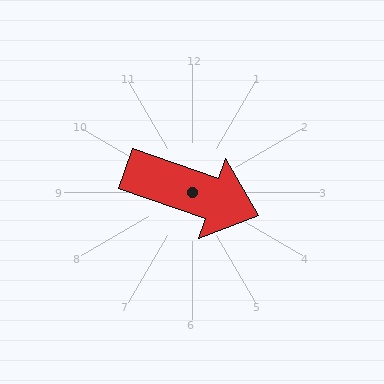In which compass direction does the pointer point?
East.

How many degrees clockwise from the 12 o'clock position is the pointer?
Approximately 109 degrees.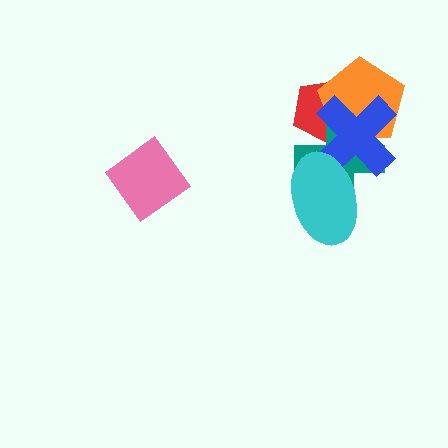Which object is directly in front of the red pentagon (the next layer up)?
The orange pentagon is directly in front of the red pentagon.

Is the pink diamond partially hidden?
No, no other shape covers it.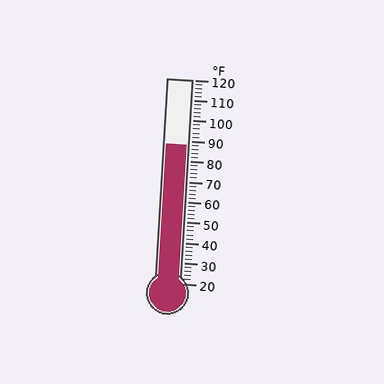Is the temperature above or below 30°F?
The temperature is above 30°F.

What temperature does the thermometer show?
The thermometer shows approximately 88°F.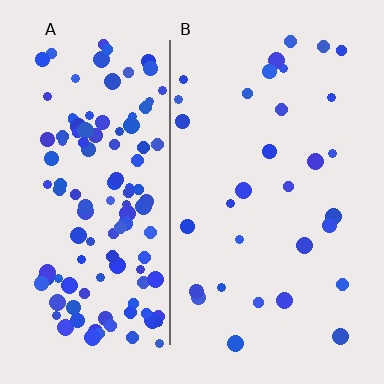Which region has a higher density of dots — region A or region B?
A (the left).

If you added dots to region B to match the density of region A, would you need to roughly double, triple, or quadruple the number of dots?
Approximately quadruple.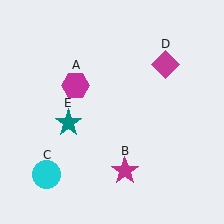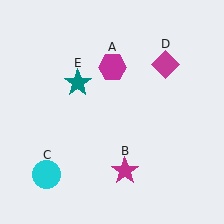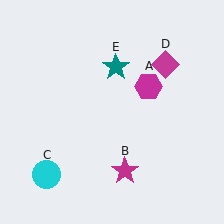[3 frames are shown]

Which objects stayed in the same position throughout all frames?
Magenta star (object B) and cyan circle (object C) and magenta diamond (object D) remained stationary.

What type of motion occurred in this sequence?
The magenta hexagon (object A), teal star (object E) rotated clockwise around the center of the scene.